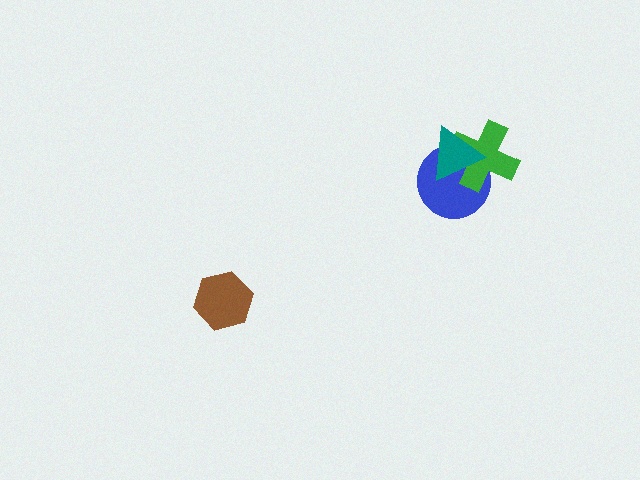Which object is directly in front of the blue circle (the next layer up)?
The green cross is directly in front of the blue circle.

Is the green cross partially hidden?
Yes, it is partially covered by another shape.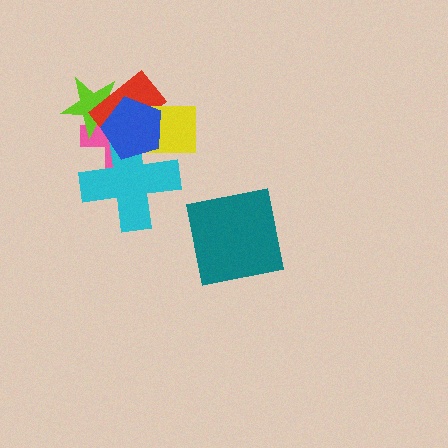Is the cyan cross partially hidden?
Yes, it is partially covered by another shape.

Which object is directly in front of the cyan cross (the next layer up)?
The red rectangle is directly in front of the cyan cross.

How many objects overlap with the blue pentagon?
5 objects overlap with the blue pentagon.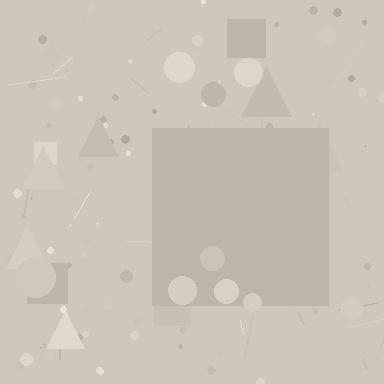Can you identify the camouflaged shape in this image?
The camouflaged shape is a square.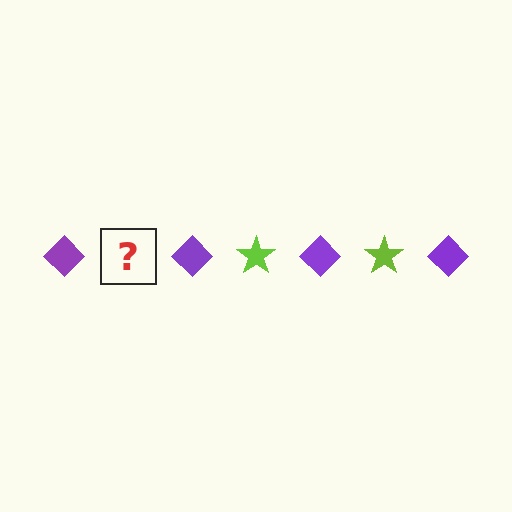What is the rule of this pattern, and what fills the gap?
The rule is that the pattern alternates between purple diamond and lime star. The gap should be filled with a lime star.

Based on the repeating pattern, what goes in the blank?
The blank should be a lime star.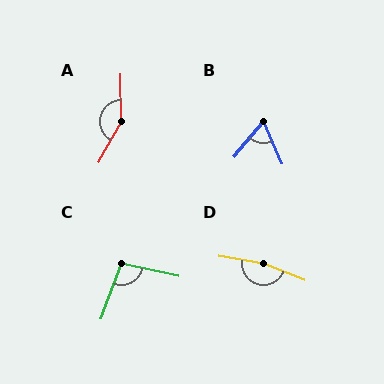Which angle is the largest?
D, at approximately 167 degrees.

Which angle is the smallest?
B, at approximately 63 degrees.